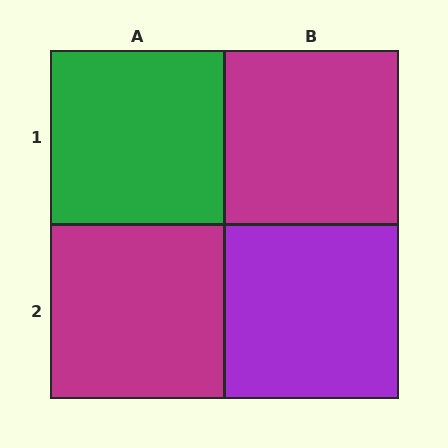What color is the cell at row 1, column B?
Magenta.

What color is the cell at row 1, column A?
Green.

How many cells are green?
1 cell is green.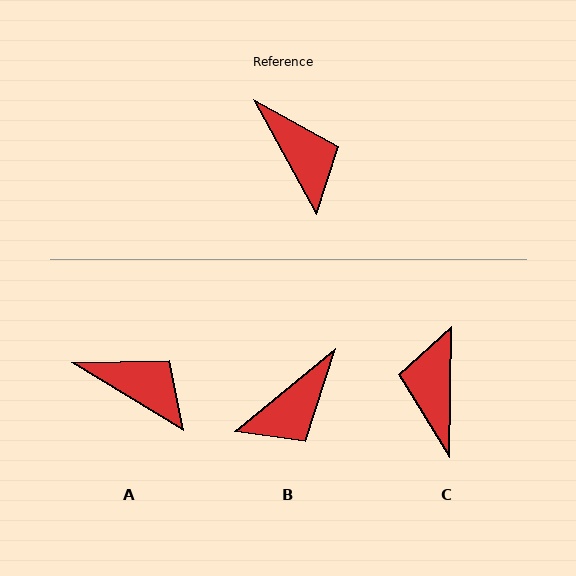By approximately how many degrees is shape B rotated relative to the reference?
Approximately 80 degrees clockwise.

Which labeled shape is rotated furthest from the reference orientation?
C, about 150 degrees away.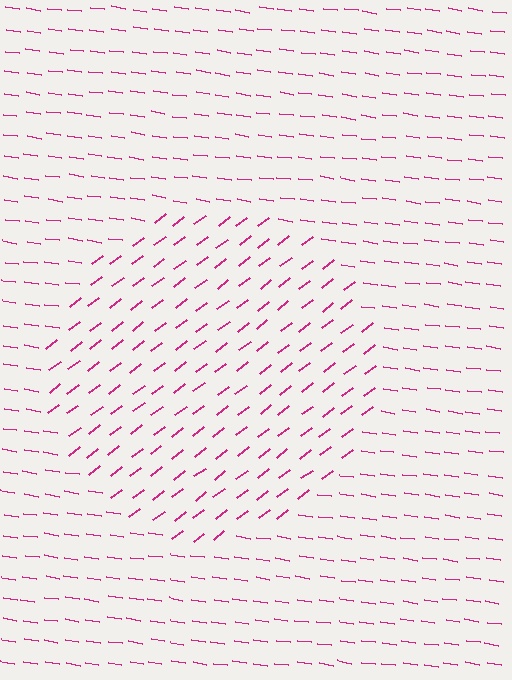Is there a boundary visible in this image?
Yes, there is a texture boundary formed by a change in line orientation.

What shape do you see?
I see a circle.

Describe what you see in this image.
The image is filled with small magenta line segments. A circle region in the image has lines oriented differently from the surrounding lines, creating a visible texture boundary.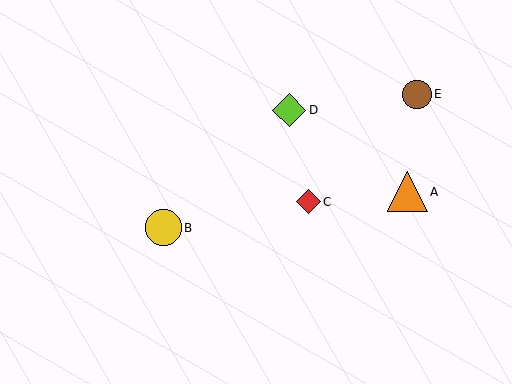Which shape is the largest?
The orange triangle (labeled A) is the largest.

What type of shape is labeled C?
Shape C is a red diamond.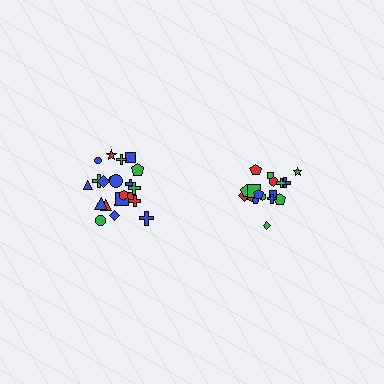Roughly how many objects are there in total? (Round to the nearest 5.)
Roughly 40 objects in total.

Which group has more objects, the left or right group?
The left group.